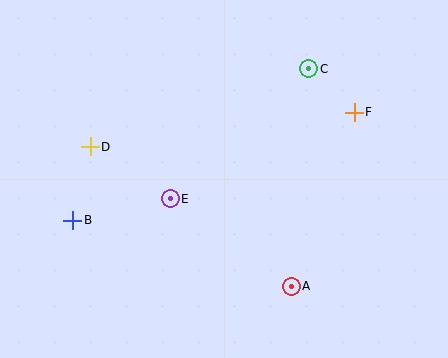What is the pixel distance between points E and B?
The distance between E and B is 100 pixels.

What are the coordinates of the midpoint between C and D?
The midpoint between C and D is at (199, 108).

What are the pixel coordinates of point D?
Point D is at (90, 147).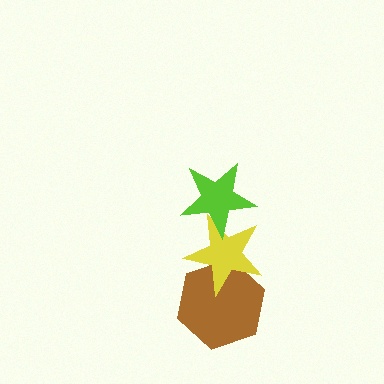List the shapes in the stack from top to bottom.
From top to bottom: the lime star, the yellow star, the brown hexagon.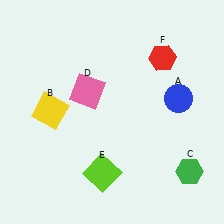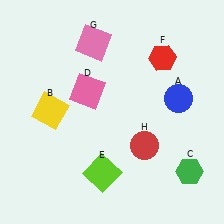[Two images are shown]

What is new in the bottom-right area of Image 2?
A red circle (H) was added in the bottom-right area of Image 2.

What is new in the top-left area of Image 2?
A pink square (G) was added in the top-left area of Image 2.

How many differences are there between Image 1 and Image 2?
There are 2 differences between the two images.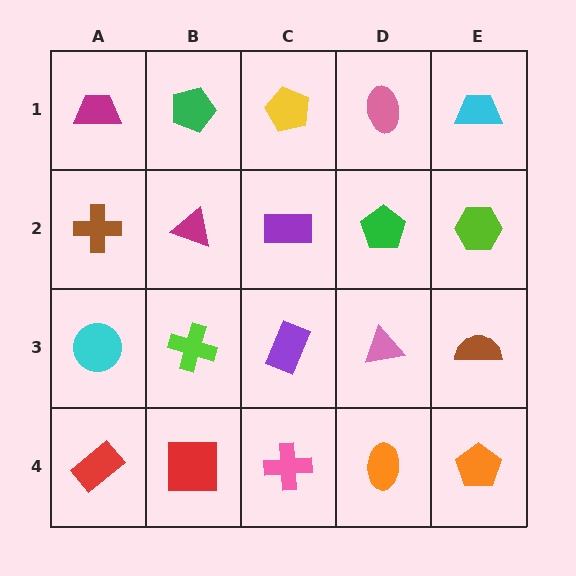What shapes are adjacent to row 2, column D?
A pink ellipse (row 1, column D), a pink triangle (row 3, column D), a purple rectangle (row 2, column C), a lime hexagon (row 2, column E).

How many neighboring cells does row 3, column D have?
4.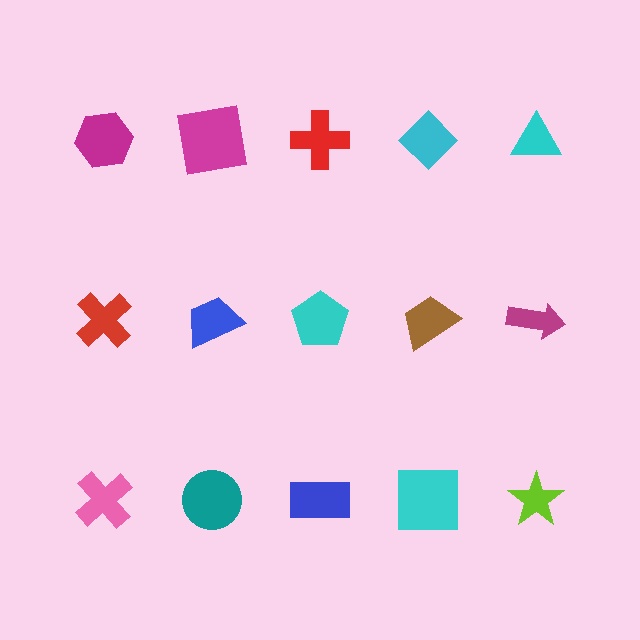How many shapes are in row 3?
5 shapes.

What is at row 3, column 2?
A teal circle.